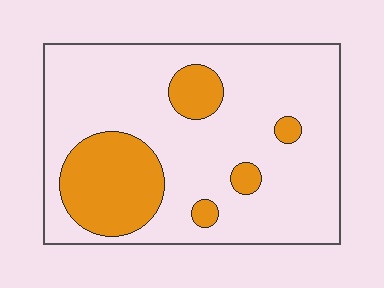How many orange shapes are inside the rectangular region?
5.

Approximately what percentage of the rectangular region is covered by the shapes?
Approximately 20%.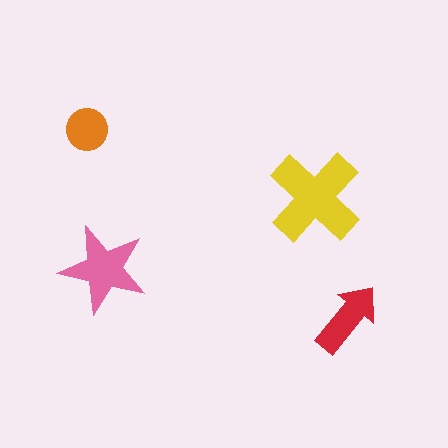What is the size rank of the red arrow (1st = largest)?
3rd.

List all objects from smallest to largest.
The orange circle, the red arrow, the pink star, the yellow cross.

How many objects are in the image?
There are 4 objects in the image.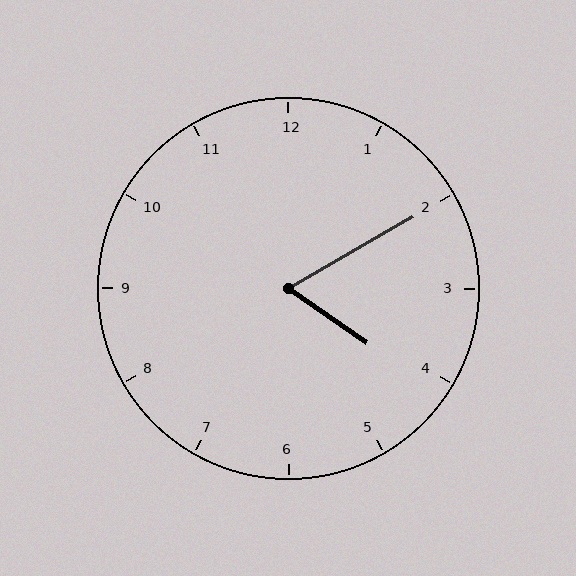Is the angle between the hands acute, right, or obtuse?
It is acute.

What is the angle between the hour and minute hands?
Approximately 65 degrees.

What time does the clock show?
4:10.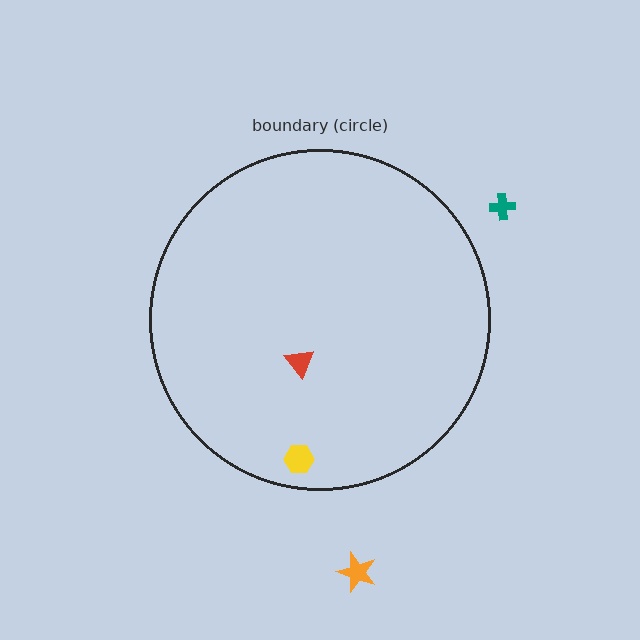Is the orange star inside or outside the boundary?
Outside.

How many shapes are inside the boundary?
2 inside, 2 outside.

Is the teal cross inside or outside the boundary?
Outside.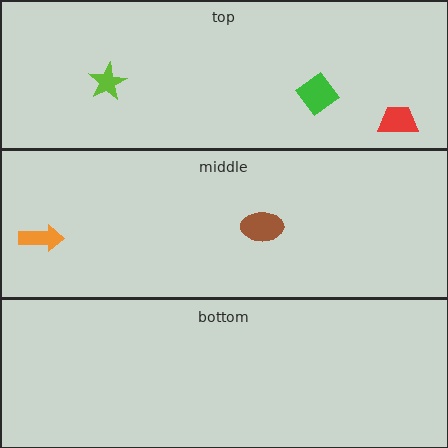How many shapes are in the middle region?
2.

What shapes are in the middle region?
The brown ellipse, the orange arrow.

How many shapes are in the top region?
3.